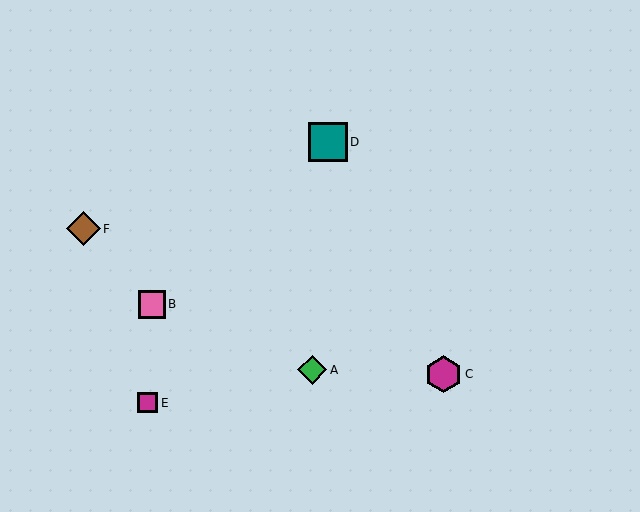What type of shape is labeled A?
Shape A is a green diamond.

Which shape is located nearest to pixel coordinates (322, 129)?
The teal square (labeled D) at (328, 142) is nearest to that location.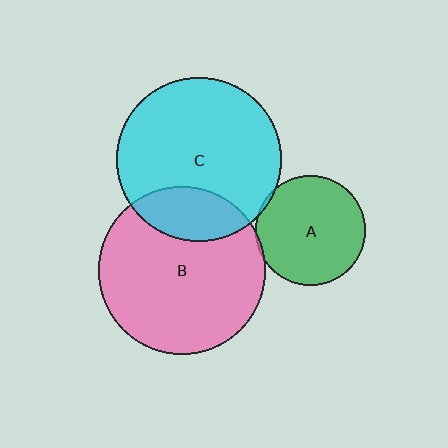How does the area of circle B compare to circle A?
Approximately 2.3 times.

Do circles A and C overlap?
Yes.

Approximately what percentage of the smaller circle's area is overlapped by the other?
Approximately 5%.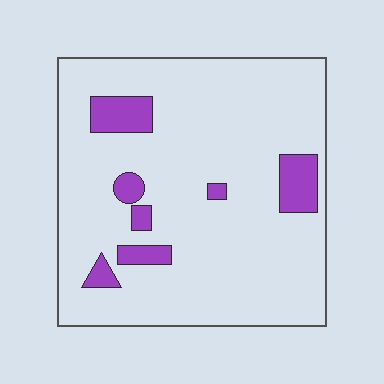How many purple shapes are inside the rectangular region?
7.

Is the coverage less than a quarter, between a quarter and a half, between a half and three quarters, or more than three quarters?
Less than a quarter.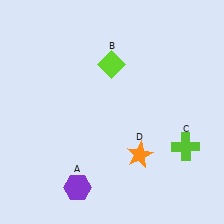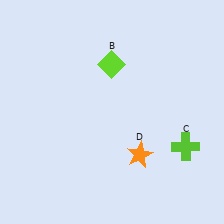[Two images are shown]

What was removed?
The purple hexagon (A) was removed in Image 2.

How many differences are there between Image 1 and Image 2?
There is 1 difference between the two images.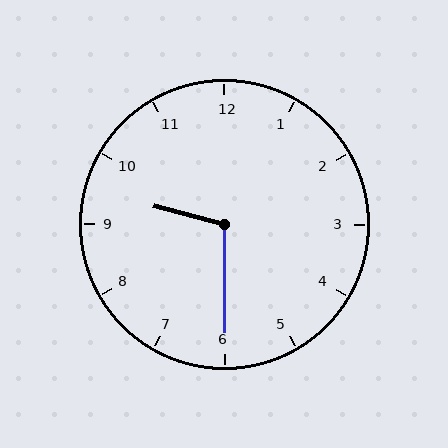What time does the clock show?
9:30.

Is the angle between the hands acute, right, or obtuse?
It is obtuse.